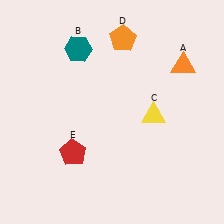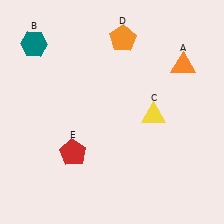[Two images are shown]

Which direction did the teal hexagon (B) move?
The teal hexagon (B) moved left.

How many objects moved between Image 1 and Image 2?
1 object moved between the two images.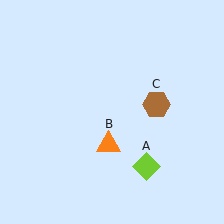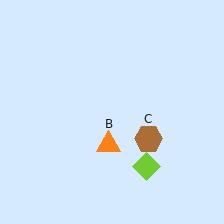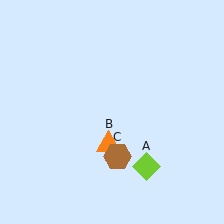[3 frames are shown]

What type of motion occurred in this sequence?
The brown hexagon (object C) rotated clockwise around the center of the scene.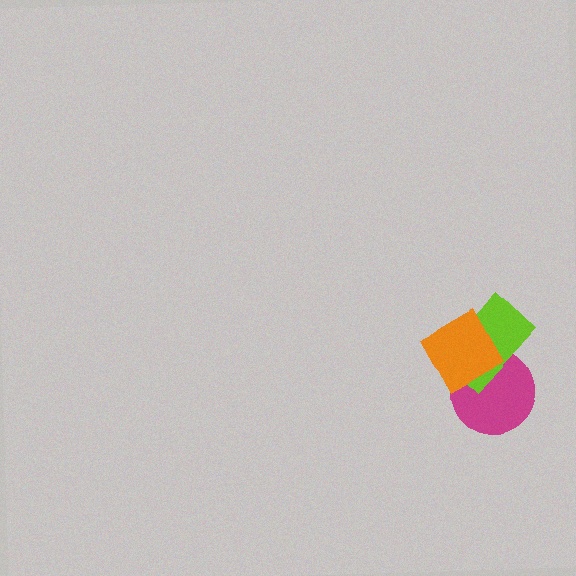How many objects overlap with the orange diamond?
2 objects overlap with the orange diamond.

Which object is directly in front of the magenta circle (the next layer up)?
The lime rectangle is directly in front of the magenta circle.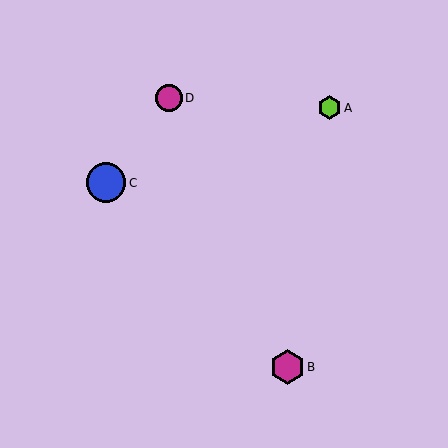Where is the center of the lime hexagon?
The center of the lime hexagon is at (329, 108).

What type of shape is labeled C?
Shape C is a blue circle.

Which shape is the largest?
The blue circle (labeled C) is the largest.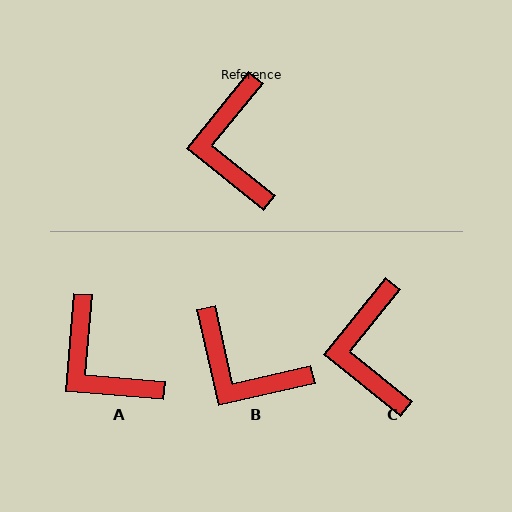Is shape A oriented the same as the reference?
No, it is off by about 34 degrees.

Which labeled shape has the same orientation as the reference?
C.